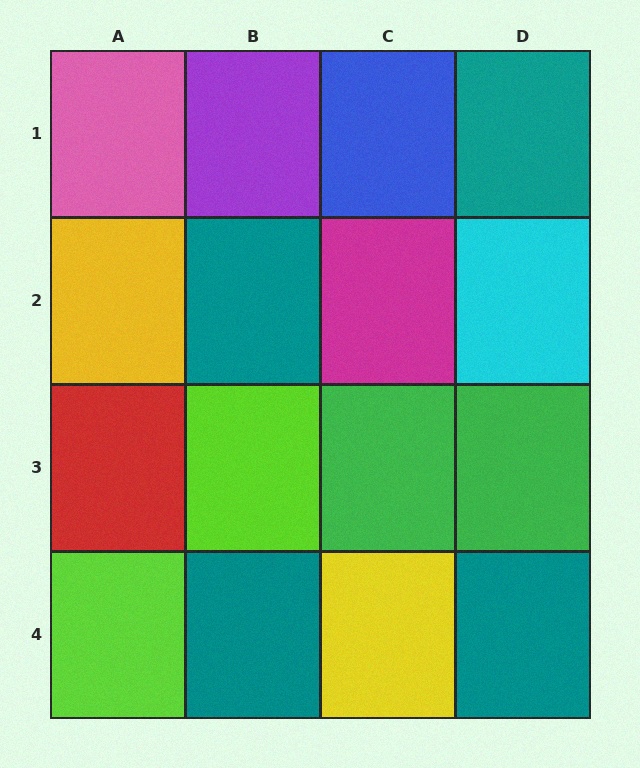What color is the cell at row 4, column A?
Lime.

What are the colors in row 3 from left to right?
Red, lime, green, green.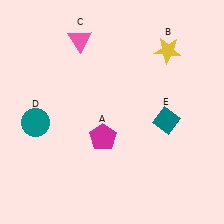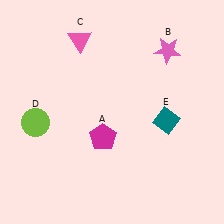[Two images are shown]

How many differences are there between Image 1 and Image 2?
There are 2 differences between the two images.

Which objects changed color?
B changed from yellow to pink. D changed from teal to lime.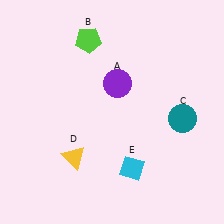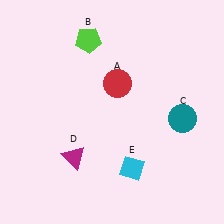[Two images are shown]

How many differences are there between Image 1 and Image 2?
There are 2 differences between the two images.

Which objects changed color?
A changed from purple to red. D changed from yellow to magenta.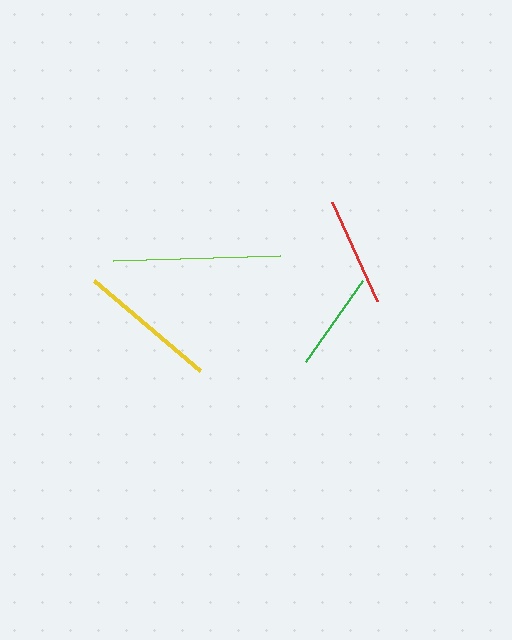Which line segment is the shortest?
The green line is the shortest at approximately 99 pixels.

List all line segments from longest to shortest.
From longest to shortest: lime, yellow, red, green.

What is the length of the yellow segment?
The yellow segment is approximately 139 pixels long.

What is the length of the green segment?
The green segment is approximately 99 pixels long.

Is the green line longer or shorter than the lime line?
The lime line is longer than the green line.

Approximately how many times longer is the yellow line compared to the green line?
The yellow line is approximately 1.4 times the length of the green line.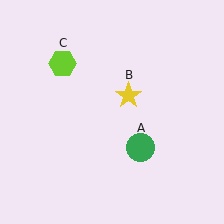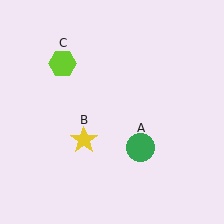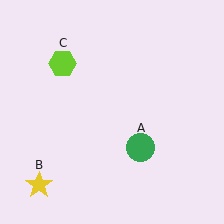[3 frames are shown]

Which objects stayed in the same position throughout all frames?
Green circle (object A) and lime hexagon (object C) remained stationary.